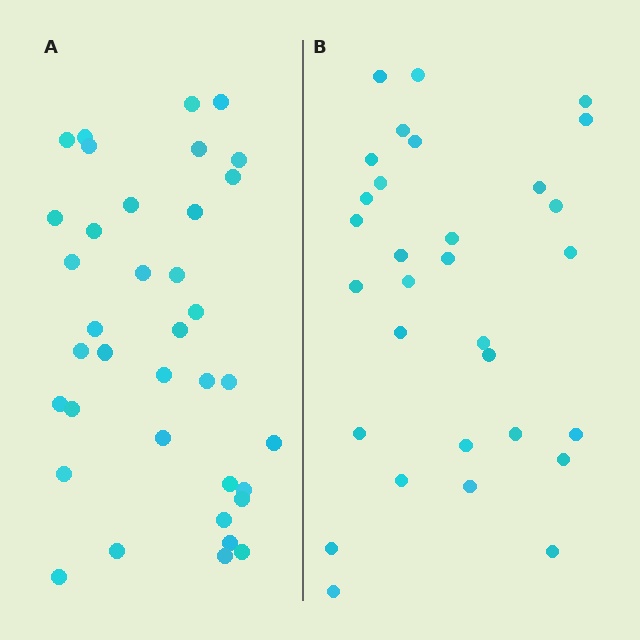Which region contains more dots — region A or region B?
Region A (the left region) has more dots.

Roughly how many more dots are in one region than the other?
Region A has about 6 more dots than region B.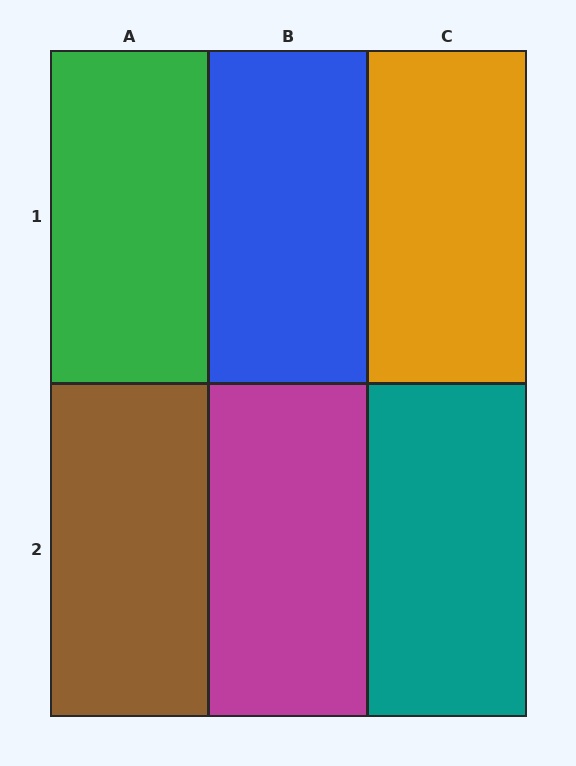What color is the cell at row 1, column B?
Blue.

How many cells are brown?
1 cell is brown.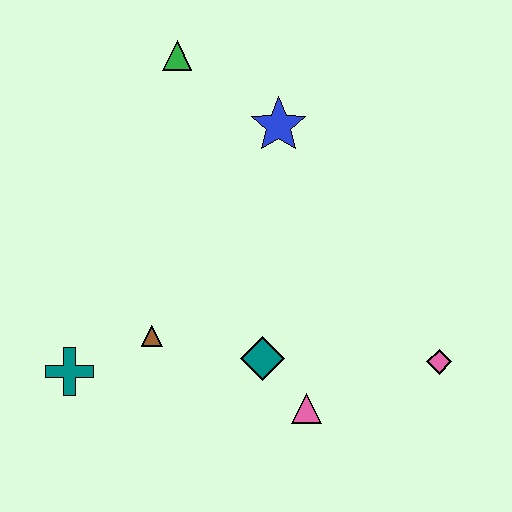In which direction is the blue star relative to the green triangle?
The blue star is to the right of the green triangle.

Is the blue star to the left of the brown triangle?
No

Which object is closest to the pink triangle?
The teal diamond is closest to the pink triangle.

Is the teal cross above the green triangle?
No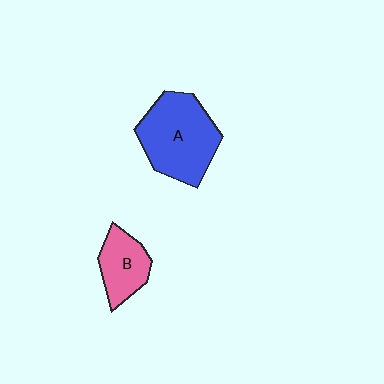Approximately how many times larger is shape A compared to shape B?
Approximately 1.9 times.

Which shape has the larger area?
Shape A (blue).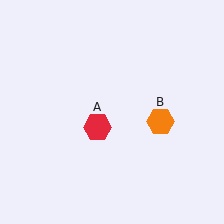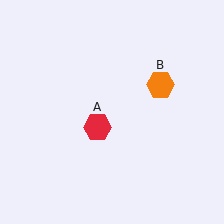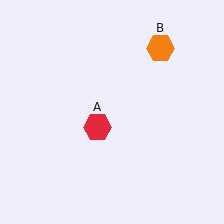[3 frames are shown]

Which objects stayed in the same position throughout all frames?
Red hexagon (object A) remained stationary.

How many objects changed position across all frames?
1 object changed position: orange hexagon (object B).